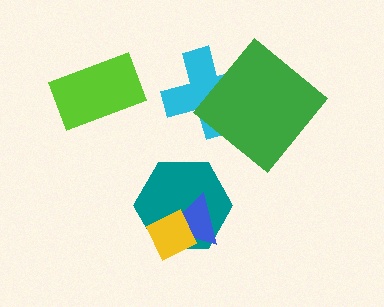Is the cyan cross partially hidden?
Yes, it is partially covered by another shape.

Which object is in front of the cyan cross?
The green diamond is in front of the cyan cross.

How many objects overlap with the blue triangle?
2 objects overlap with the blue triangle.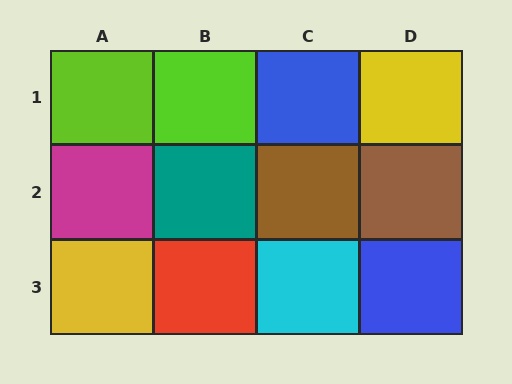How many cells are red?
1 cell is red.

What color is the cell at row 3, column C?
Cyan.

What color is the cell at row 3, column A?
Yellow.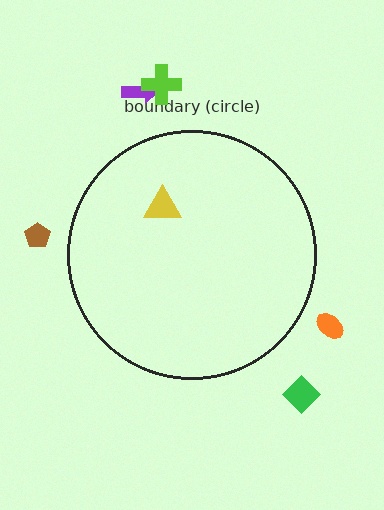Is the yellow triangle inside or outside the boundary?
Inside.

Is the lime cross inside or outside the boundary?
Outside.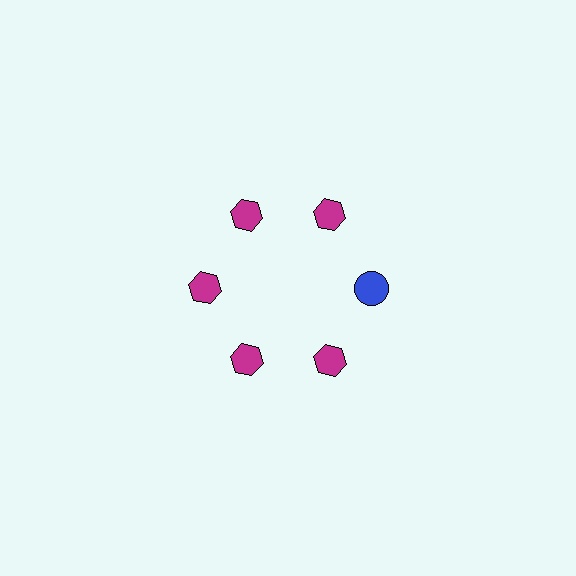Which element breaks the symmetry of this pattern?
The blue circle at roughly the 3 o'clock position breaks the symmetry. All other shapes are magenta hexagons.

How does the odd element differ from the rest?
It differs in both color (blue instead of magenta) and shape (circle instead of hexagon).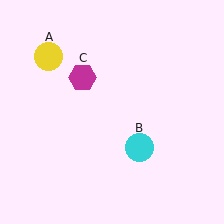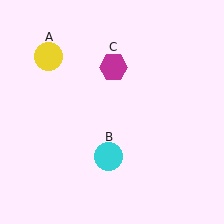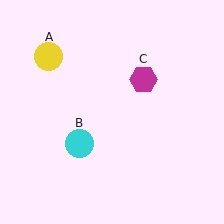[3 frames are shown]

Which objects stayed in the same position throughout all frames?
Yellow circle (object A) remained stationary.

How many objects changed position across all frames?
2 objects changed position: cyan circle (object B), magenta hexagon (object C).